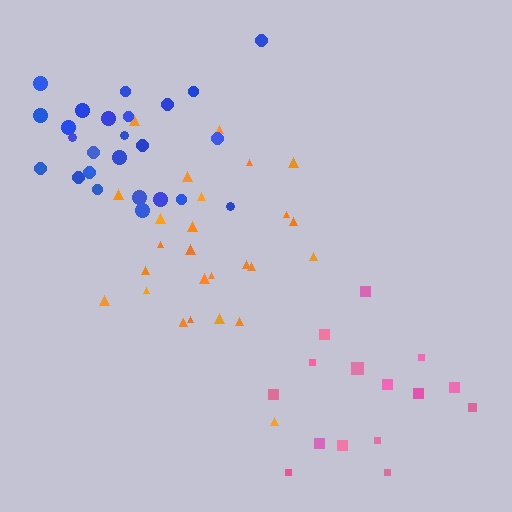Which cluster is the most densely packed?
Blue.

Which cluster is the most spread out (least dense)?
Pink.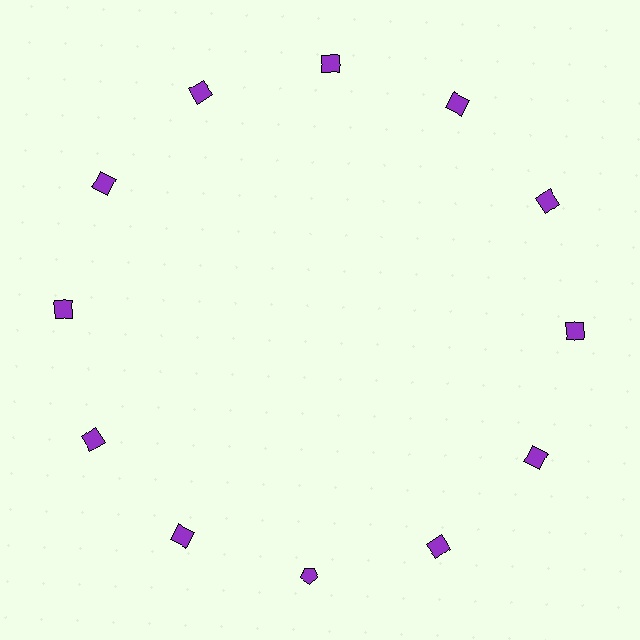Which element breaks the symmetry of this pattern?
The purple pentagon at roughly the 6 o'clock position breaks the symmetry. All other shapes are purple squares.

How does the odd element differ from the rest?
It has a different shape: pentagon instead of square.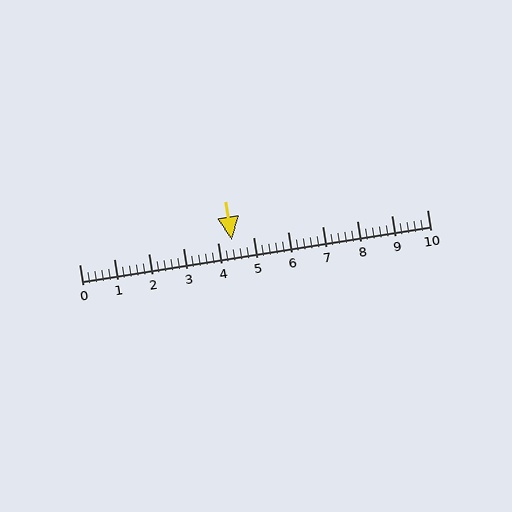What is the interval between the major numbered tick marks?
The major tick marks are spaced 1 units apart.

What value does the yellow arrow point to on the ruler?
The yellow arrow points to approximately 4.4.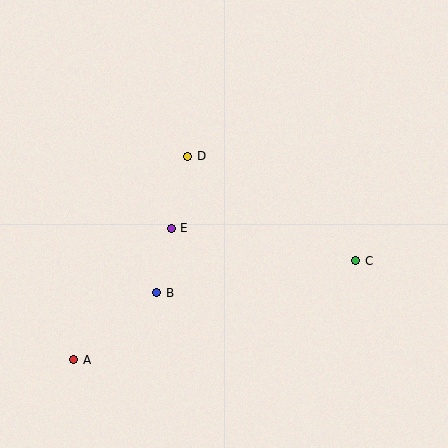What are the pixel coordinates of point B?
Point B is at (157, 293).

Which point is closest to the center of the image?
Point E at (171, 228) is closest to the center.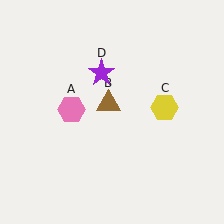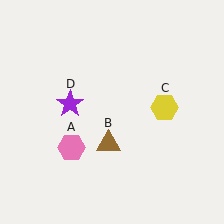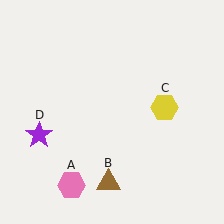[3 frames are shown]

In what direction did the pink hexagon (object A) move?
The pink hexagon (object A) moved down.